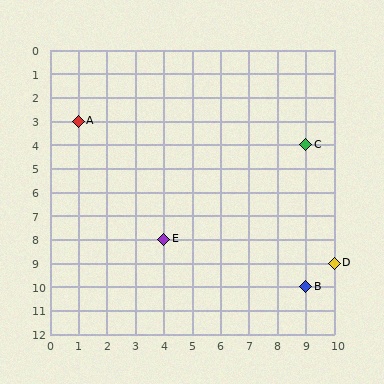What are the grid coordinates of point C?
Point C is at grid coordinates (9, 4).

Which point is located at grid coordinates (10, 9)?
Point D is at (10, 9).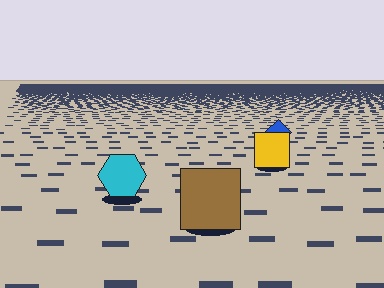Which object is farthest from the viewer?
The blue diamond is farthest from the viewer. It appears smaller and the ground texture around it is denser.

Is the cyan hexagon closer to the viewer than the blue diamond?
Yes. The cyan hexagon is closer — you can tell from the texture gradient: the ground texture is coarser near it.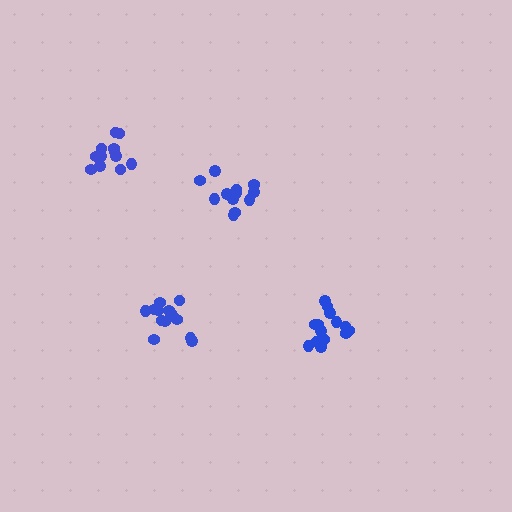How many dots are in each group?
Group 1: 12 dots, Group 2: 14 dots, Group 3: 13 dots, Group 4: 14 dots (53 total).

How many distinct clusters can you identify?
There are 4 distinct clusters.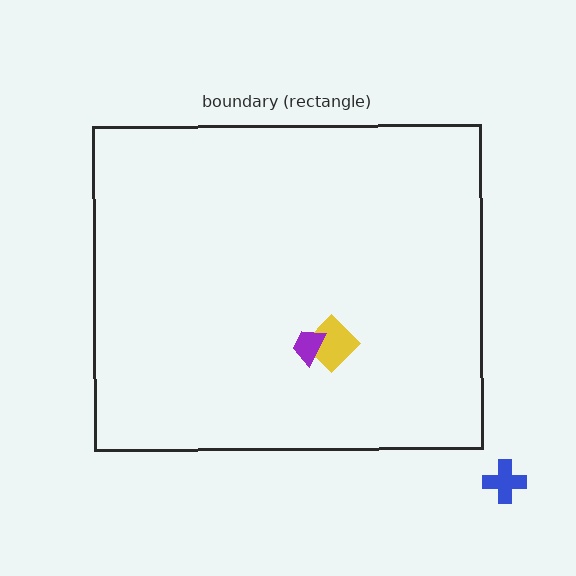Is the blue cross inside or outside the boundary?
Outside.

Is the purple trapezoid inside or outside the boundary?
Inside.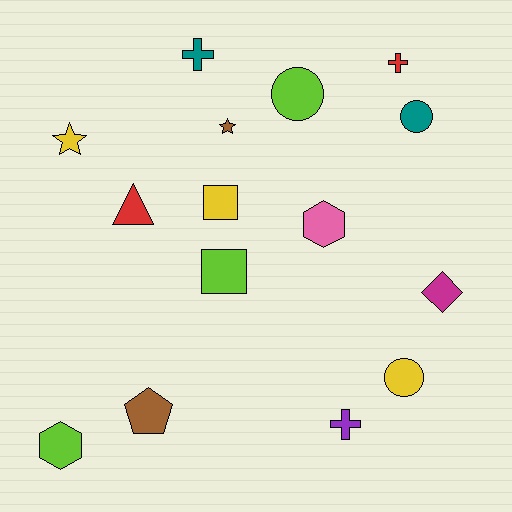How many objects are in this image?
There are 15 objects.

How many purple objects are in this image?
There is 1 purple object.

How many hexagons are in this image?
There are 2 hexagons.